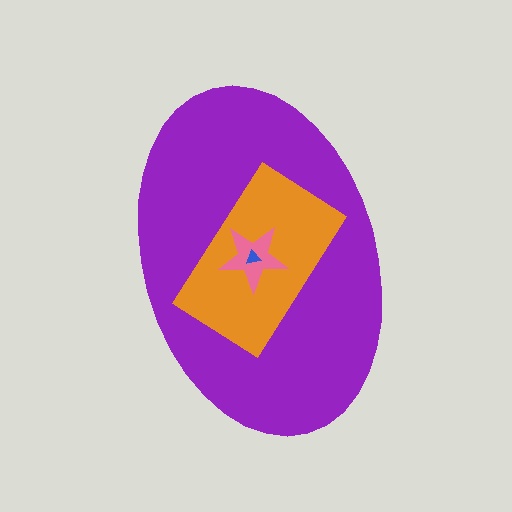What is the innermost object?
The blue triangle.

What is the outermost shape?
The purple ellipse.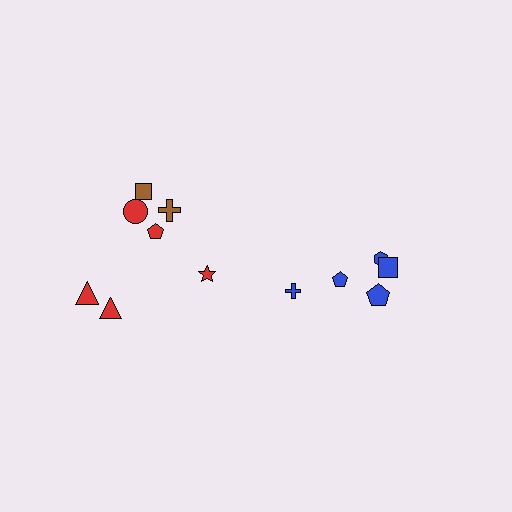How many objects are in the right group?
There are 5 objects.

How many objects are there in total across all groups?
There are 12 objects.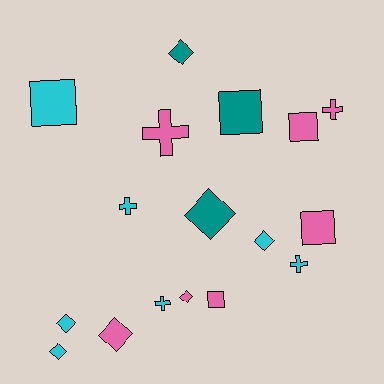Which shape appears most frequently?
Diamond, with 7 objects.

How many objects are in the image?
There are 17 objects.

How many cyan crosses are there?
There are 3 cyan crosses.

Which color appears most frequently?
Pink, with 7 objects.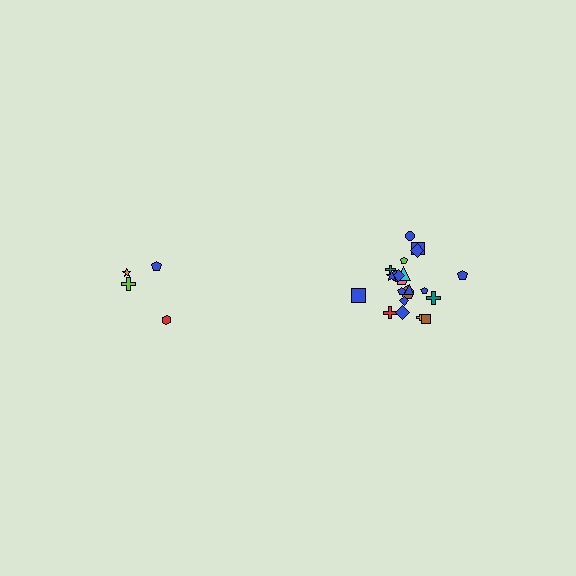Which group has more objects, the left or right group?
The right group.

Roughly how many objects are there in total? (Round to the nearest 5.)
Roughly 25 objects in total.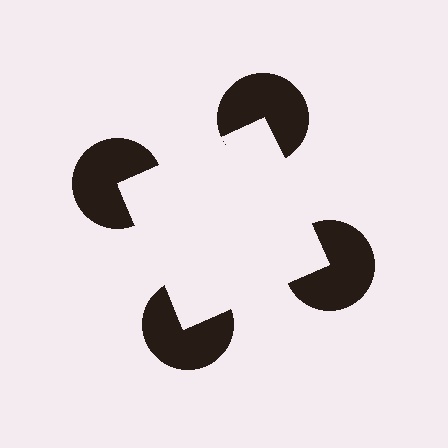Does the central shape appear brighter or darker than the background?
It typically appears slightly brighter than the background, even though no actual brightness change is drawn.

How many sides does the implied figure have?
4 sides.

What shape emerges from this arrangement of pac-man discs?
An illusory square — its edges are inferred from the aligned wedge cuts in the pac-man discs, not physically drawn.